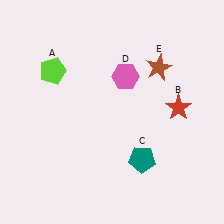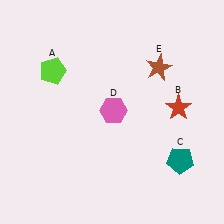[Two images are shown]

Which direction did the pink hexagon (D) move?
The pink hexagon (D) moved down.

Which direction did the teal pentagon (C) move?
The teal pentagon (C) moved right.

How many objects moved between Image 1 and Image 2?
2 objects moved between the two images.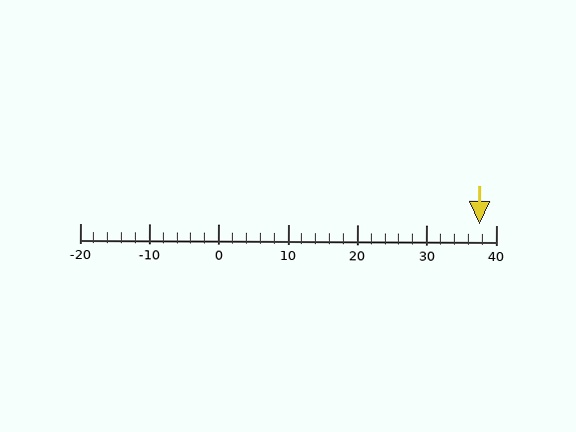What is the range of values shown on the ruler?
The ruler shows values from -20 to 40.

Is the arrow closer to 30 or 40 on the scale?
The arrow is closer to 40.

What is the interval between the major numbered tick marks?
The major tick marks are spaced 10 units apart.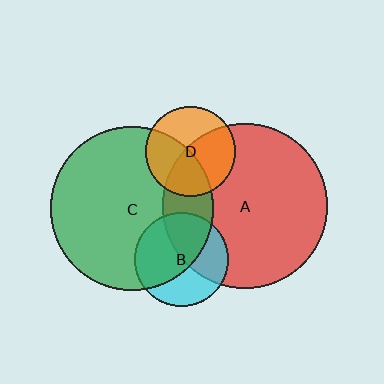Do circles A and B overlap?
Yes.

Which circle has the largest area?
Circle A (red).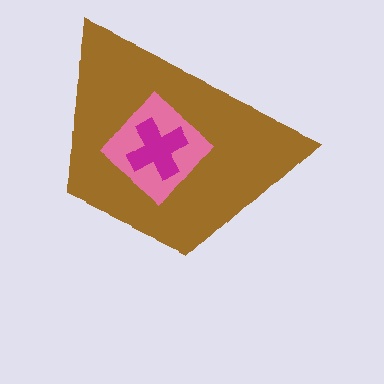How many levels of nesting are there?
3.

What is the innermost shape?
The magenta cross.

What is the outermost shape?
The brown trapezoid.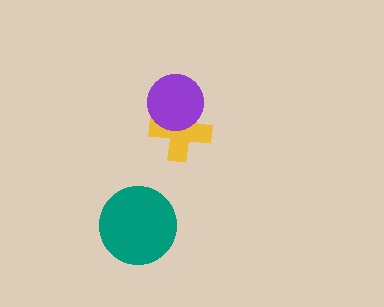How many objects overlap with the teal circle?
0 objects overlap with the teal circle.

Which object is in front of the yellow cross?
The purple circle is in front of the yellow cross.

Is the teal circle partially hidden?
No, no other shape covers it.